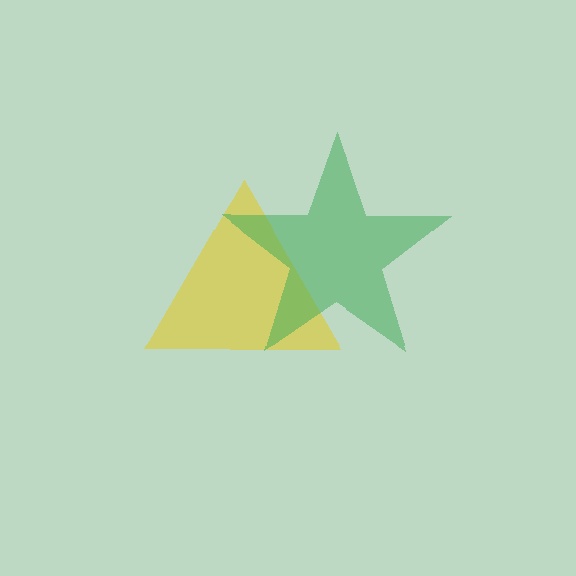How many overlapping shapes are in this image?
There are 2 overlapping shapes in the image.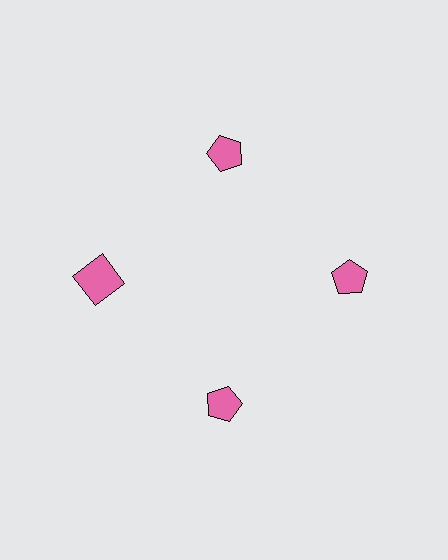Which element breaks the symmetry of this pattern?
The pink square at roughly the 9 o'clock position breaks the symmetry. All other shapes are pink pentagons.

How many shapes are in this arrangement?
There are 4 shapes arranged in a ring pattern.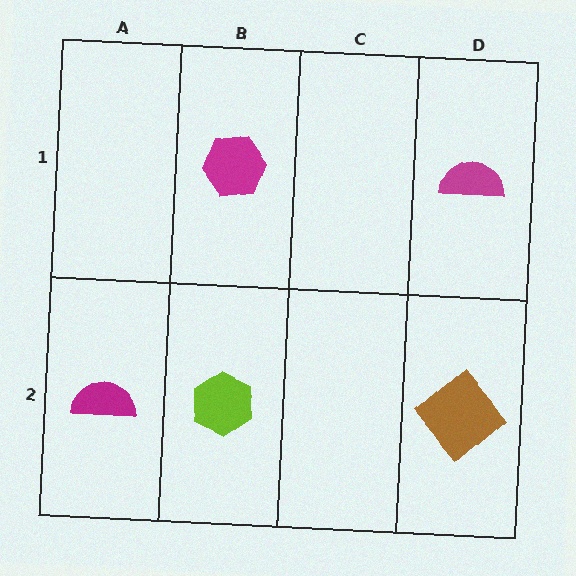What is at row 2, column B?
A lime hexagon.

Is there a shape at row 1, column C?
No, that cell is empty.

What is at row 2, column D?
A brown diamond.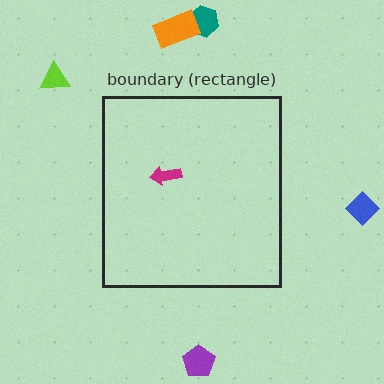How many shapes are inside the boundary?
1 inside, 5 outside.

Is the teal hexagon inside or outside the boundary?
Outside.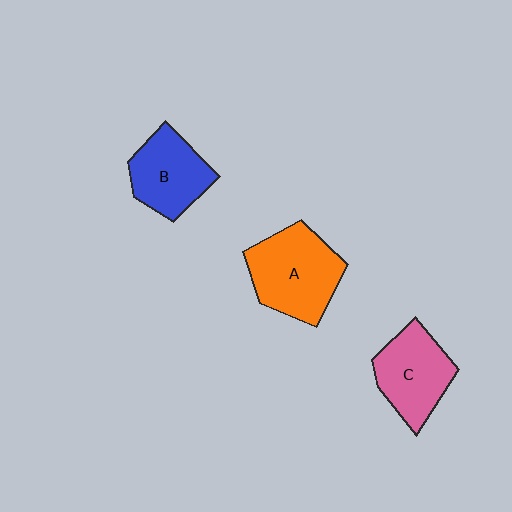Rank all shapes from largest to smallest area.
From largest to smallest: A (orange), C (pink), B (blue).